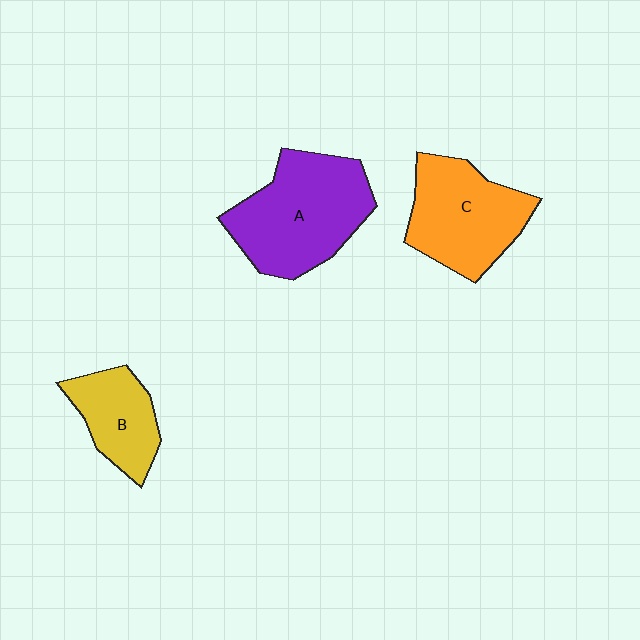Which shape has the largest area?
Shape A (purple).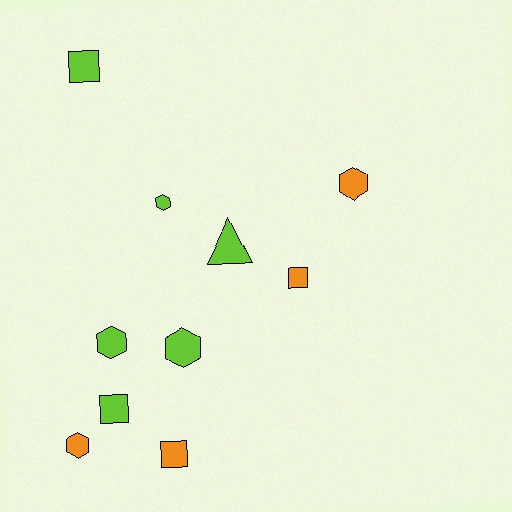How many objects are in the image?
There are 10 objects.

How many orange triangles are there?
There are no orange triangles.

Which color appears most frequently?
Lime, with 6 objects.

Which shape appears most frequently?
Hexagon, with 5 objects.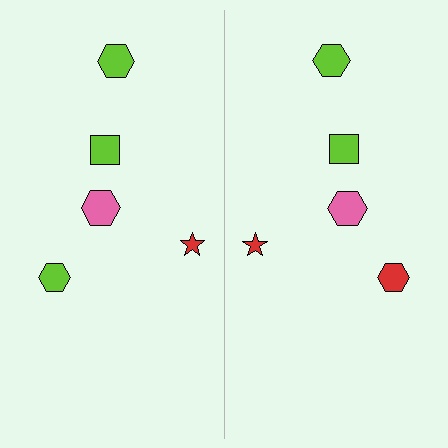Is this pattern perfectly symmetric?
No, the pattern is not perfectly symmetric. The red hexagon on the right side breaks the symmetry — its mirror counterpart is lime.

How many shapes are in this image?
There are 10 shapes in this image.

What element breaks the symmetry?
The red hexagon on the right side breaks the symmetry — its mirror counterpart is lime.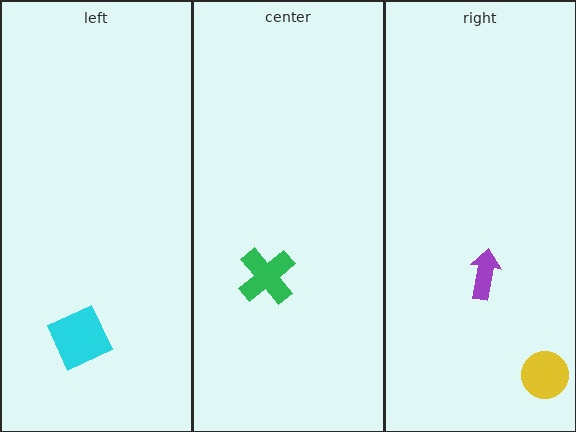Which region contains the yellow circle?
The right region.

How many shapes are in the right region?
2.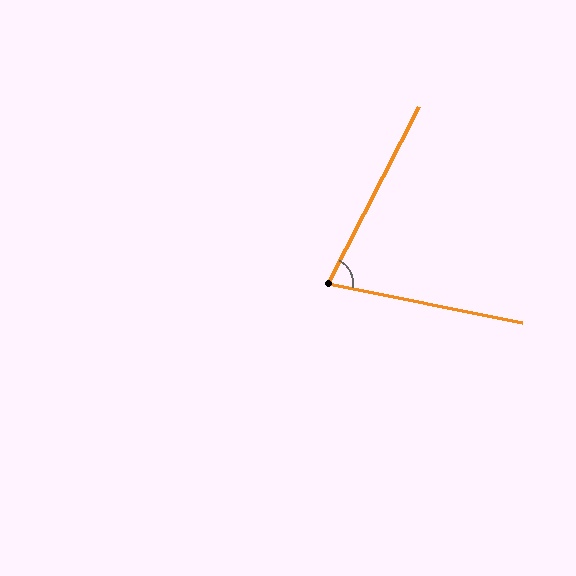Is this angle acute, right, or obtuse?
It is acute.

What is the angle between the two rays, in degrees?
Approximately 74 degrees.